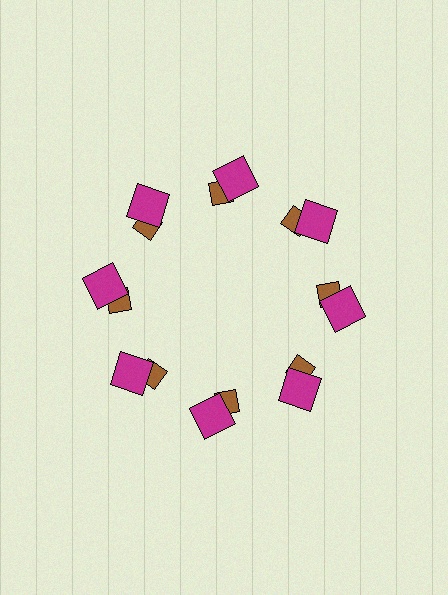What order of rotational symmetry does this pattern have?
This pattern has 8-fold rotational symmetry.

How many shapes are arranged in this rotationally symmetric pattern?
There are 16 shapes, arranged in 8 groups of 2.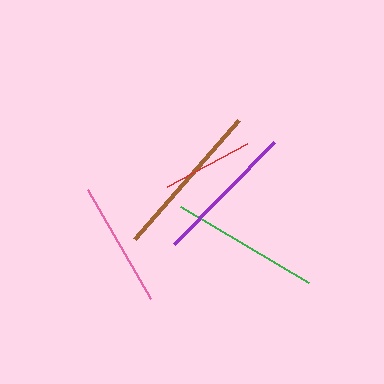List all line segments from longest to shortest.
From longest to shortest: brown, green, purple, pink, red.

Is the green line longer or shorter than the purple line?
The green line is longer than the purple line.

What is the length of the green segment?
The green segment is approximately 148 pixels long.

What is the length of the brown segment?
The brown segment is approximately 158 pixels long.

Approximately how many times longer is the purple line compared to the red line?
The purple line is approximately 1.6 times the length of the red line.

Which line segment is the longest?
The brown line is the longest at approximately 158 pixels.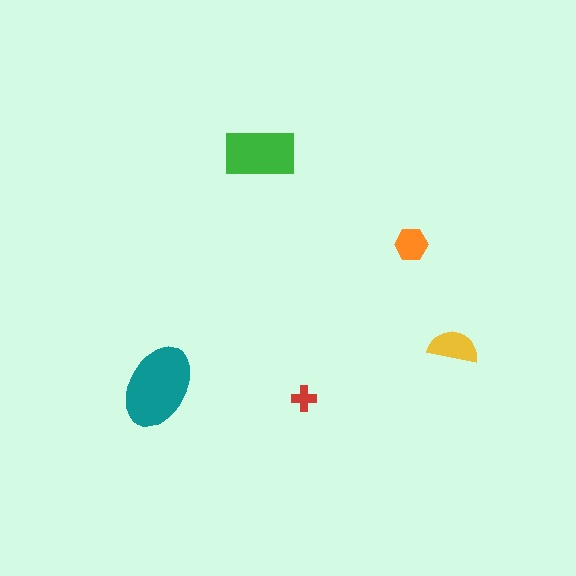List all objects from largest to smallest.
The teal ellipse, the green rectangle, the yellow semicircle, the orange hexagon, the red cross.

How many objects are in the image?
There are 5 objects in the image.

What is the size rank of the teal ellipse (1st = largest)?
1st.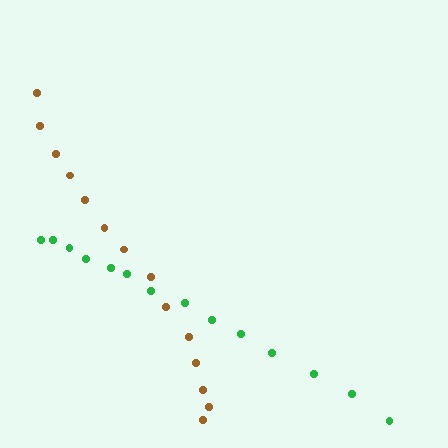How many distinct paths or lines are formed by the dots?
There are 2 distinct paths.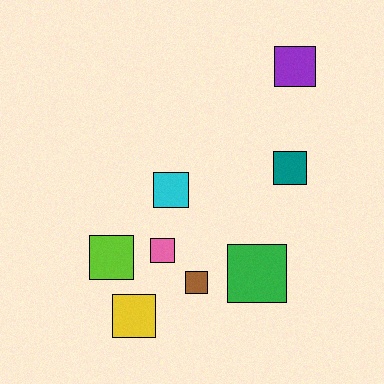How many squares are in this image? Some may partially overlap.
There are 8 squares.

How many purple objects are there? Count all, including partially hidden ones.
There is 1 purple object.